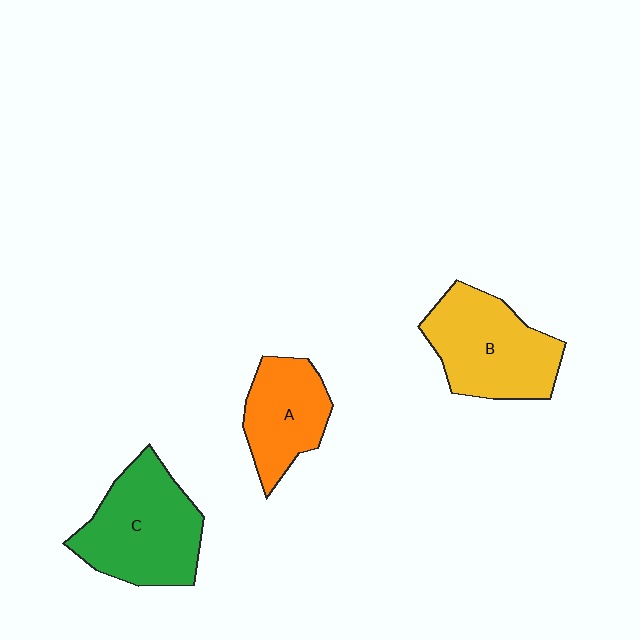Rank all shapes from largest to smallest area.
From largest to smallest: C (green), B (yellow), A (orange).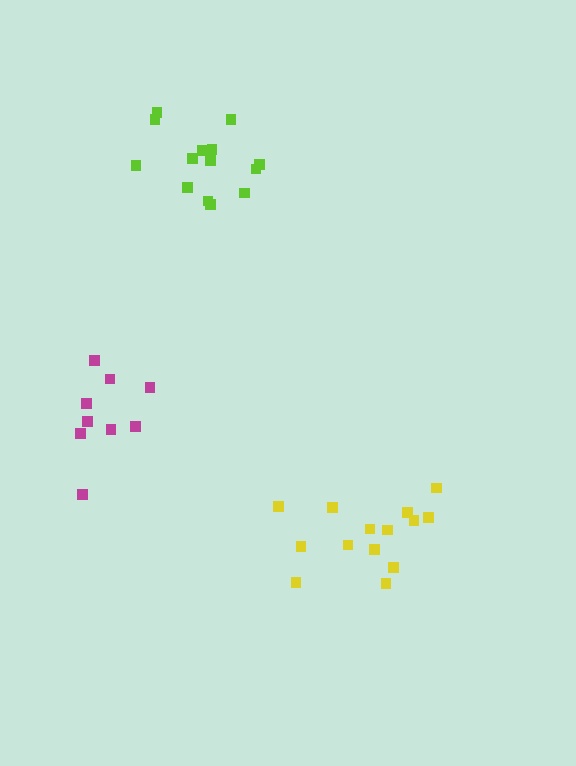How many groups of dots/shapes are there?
There are 3 groups.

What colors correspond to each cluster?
The clusters are colored: lime, yellow, magenta.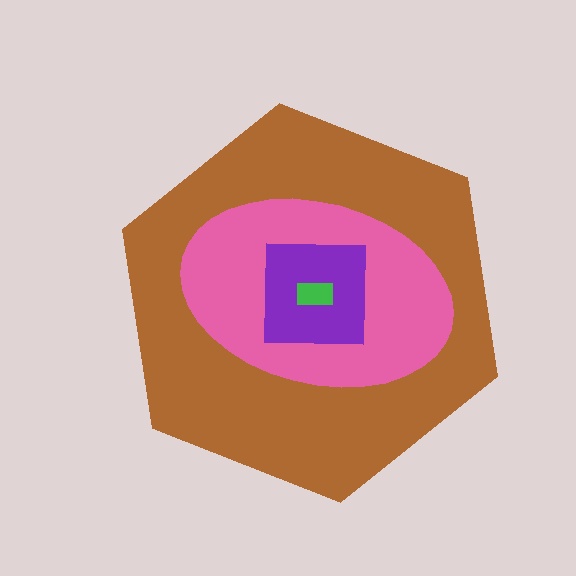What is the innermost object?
The green rectangle.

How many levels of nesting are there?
4.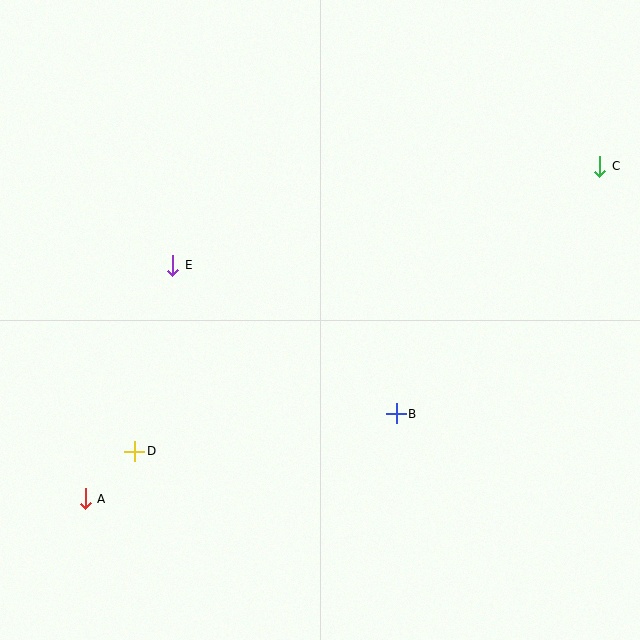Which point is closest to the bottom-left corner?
Point A is closest to the bottom-left corner.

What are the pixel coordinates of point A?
Point A is at (85, 499).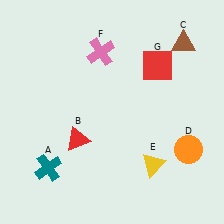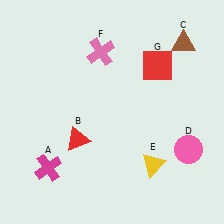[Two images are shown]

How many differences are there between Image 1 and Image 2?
There are 2 differences between the two images.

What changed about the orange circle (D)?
In Image 1, D is orange. In Image 2, it changed to pink.